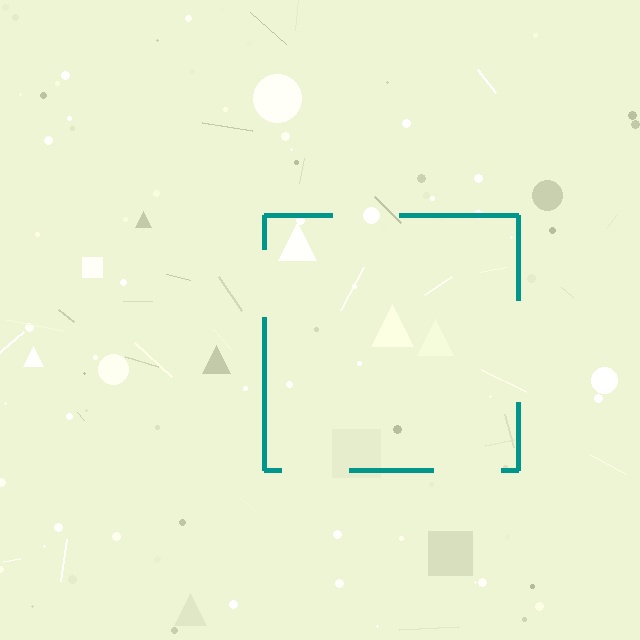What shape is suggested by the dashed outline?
The dashed outline suggests a square.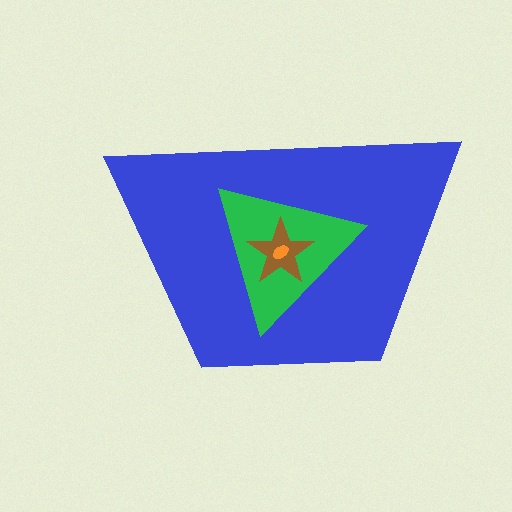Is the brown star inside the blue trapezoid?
Yes.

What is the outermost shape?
The blue trapezoid.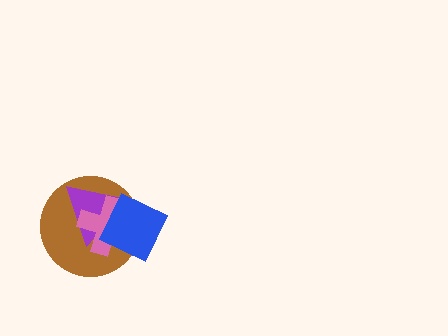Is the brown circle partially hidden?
Yes, it is partially covered by another shape.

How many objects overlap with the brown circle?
3 objects overlap with the brown circle.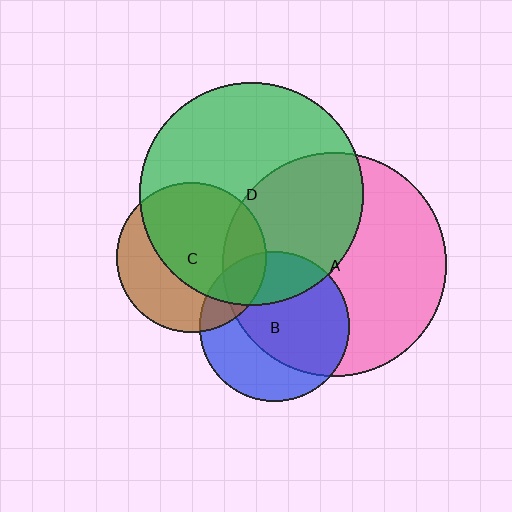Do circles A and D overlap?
Yes.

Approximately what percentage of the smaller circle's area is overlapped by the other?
Approximately 40%.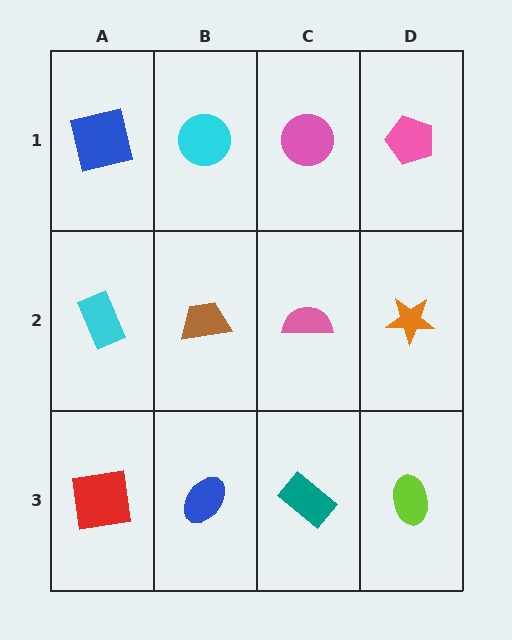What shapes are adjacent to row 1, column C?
A pink semicircle (row 2, column C), a cyan circle (row 1, column B), a pink pentagon (row 1, column D).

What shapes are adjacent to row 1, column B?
A brown trapezoid (row 2, column B), a blue square (row 1, column A), a pink circle (row 1, column C).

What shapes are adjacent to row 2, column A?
A blue square (row 1, column A), a red square (row 3, column A), a brown trapezoid (row 2, column B).